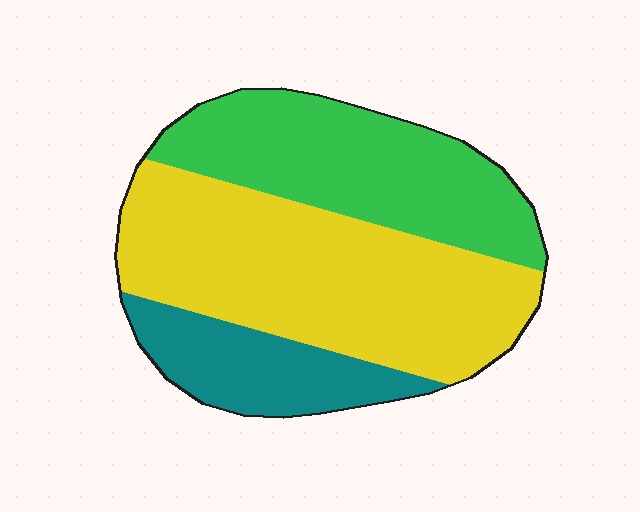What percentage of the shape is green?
Green covers 33% of the shape.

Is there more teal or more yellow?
Yellow.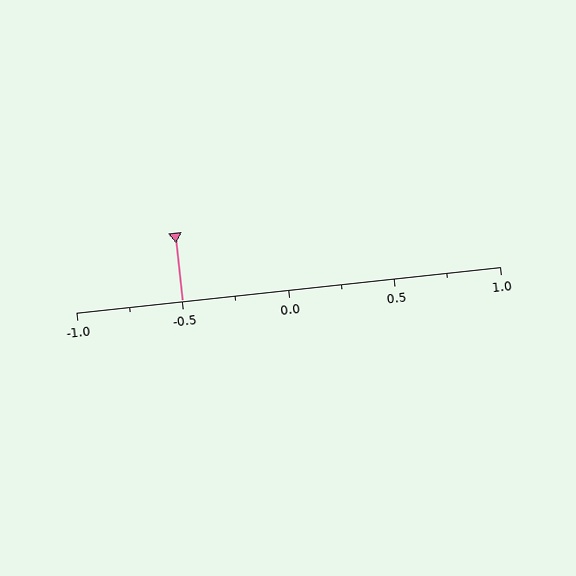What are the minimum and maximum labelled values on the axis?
The axis runs from -1.0 to 1.0.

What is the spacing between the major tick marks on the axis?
The major ticks are spaced 0.5 apart.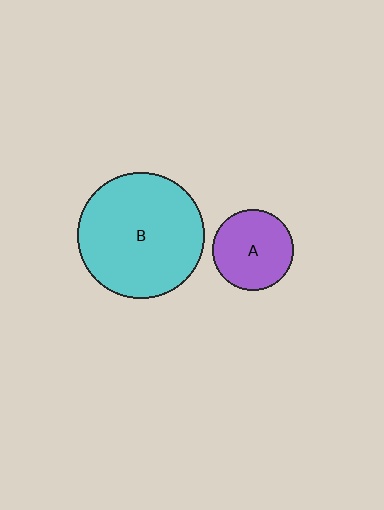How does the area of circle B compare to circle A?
Approximately 2.4 times.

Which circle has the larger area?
Circle B (cyan).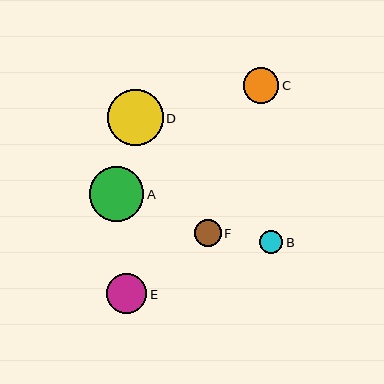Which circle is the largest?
Circle D is the largest with a size of approximately 56 pixels.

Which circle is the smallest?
Circle B is the smallest with a size of approximately 23 pixels.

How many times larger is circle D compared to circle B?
Circle D is approximately 2.4 times the size of circle B.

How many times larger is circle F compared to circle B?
Circle F is approximately 1.2 times the size of circle B.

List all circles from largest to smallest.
From largest to smallest: D, A, E, C, F, B.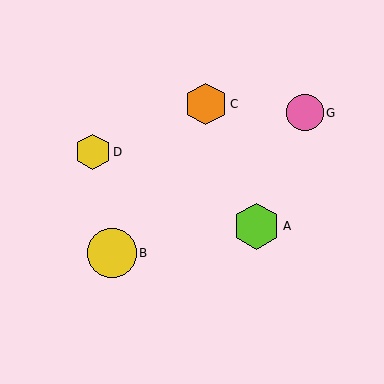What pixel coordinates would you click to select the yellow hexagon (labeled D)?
Click at (93, 152) to select the yellow hexagon D.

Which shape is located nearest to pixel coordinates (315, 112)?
The pink circle (labeled G) at (305, 113) is nearest to that location.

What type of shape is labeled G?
Shape G is a pink circle.